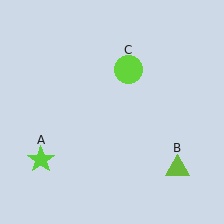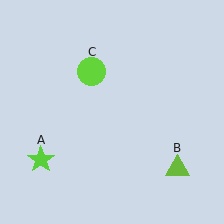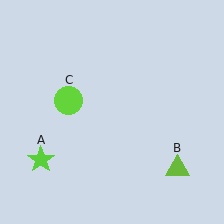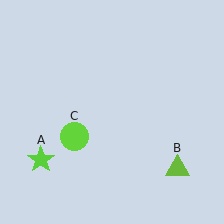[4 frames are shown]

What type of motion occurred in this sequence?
The lime circle (object C) rotated counterclockwise around the center of the scene.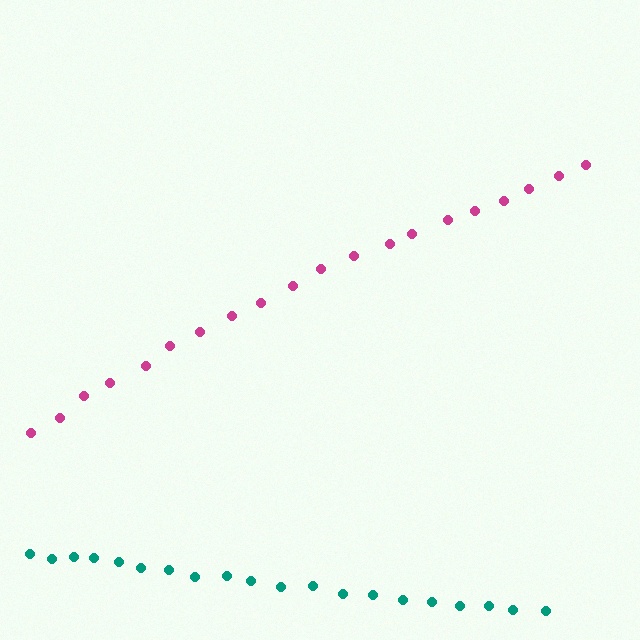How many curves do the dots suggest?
There are 2 distinct paths.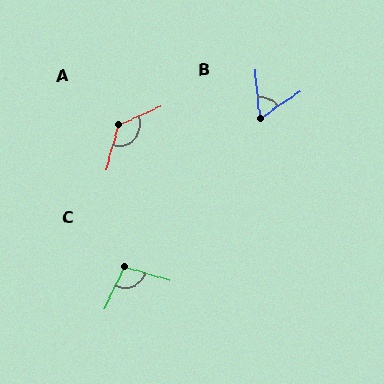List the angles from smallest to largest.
B (62°), C (98°), A (128°).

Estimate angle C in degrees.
Approximately 98 degrees.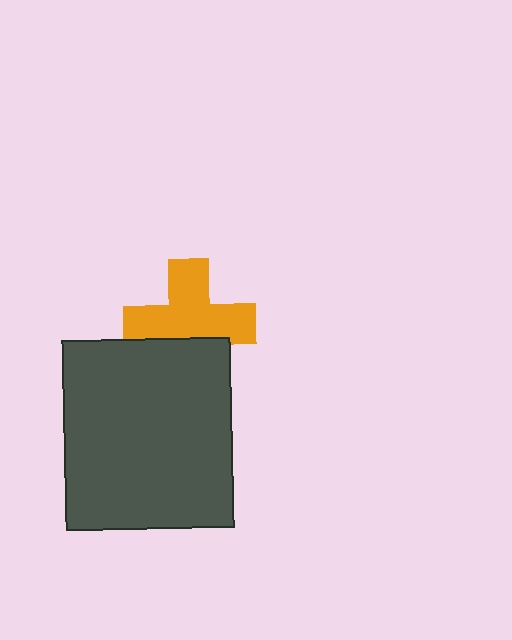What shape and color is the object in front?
The object in front is a dark gray rectangle.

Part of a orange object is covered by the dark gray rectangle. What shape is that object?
It is a cross.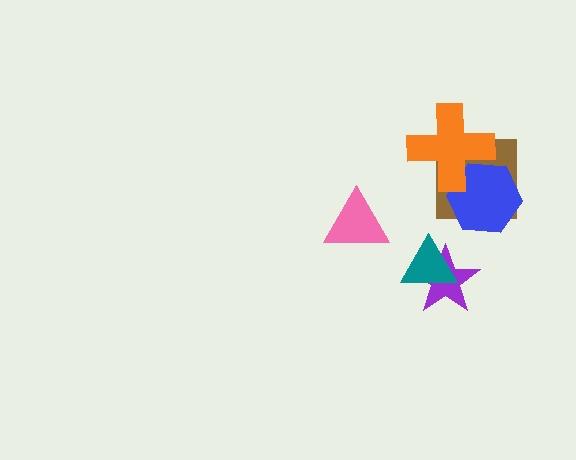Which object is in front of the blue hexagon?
The orange cross is in front of the blue hexagon.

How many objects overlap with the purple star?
1 object overlaps with the purple star.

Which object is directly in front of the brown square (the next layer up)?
The blue hexagon is directly in front of the brown square.